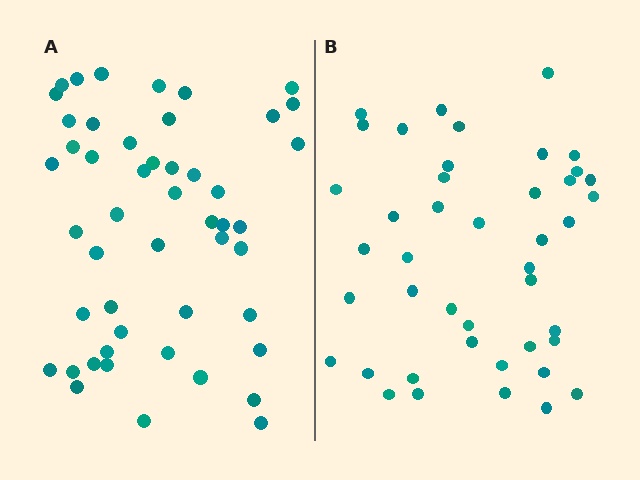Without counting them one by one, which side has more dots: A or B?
Region A (the left region) has more dots.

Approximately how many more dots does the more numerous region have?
Region A has about 6 more dots than region B.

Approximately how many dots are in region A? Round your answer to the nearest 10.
About 50 dots. (The exact count is 49, which rounds to 50.)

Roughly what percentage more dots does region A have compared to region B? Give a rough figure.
About 15% more.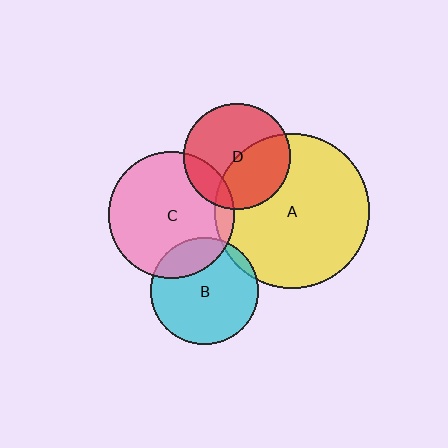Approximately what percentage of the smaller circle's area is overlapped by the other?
Approximately 15%.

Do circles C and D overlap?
Yes.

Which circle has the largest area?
Circle A (yellow).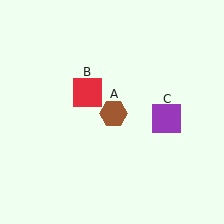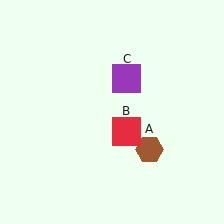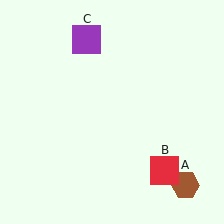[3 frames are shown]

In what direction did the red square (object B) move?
The red square (object B) moved down and to the right.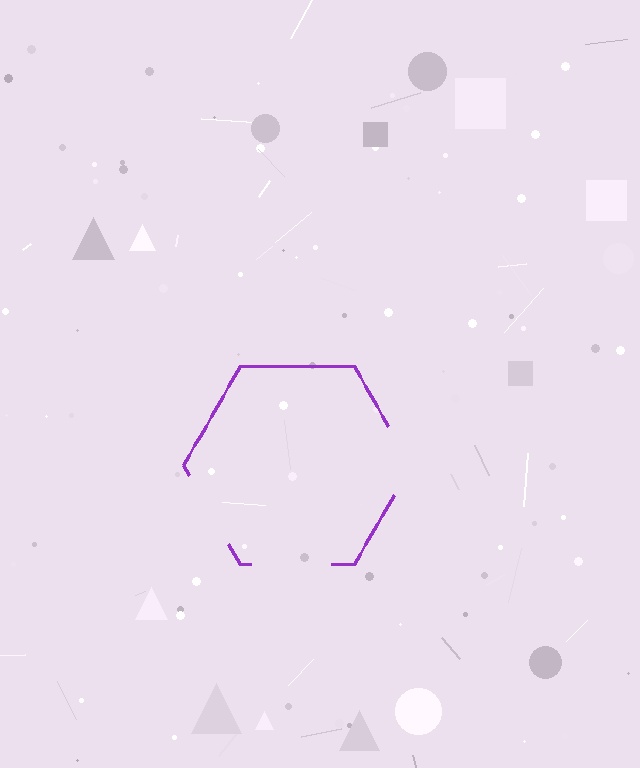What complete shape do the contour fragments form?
The contour fragments form a hexagon.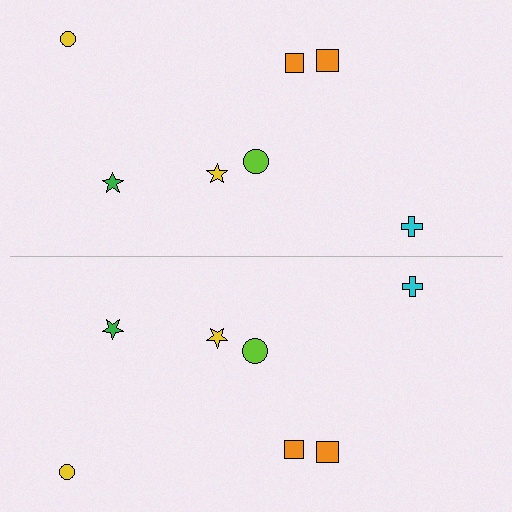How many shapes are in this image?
There are 14 shapes in this image.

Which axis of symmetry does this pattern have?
The pattern has a horizontal axis of symmetry running through the center of the image.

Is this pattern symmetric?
Yes, this pattern has bilateral (reflection) symmetry.